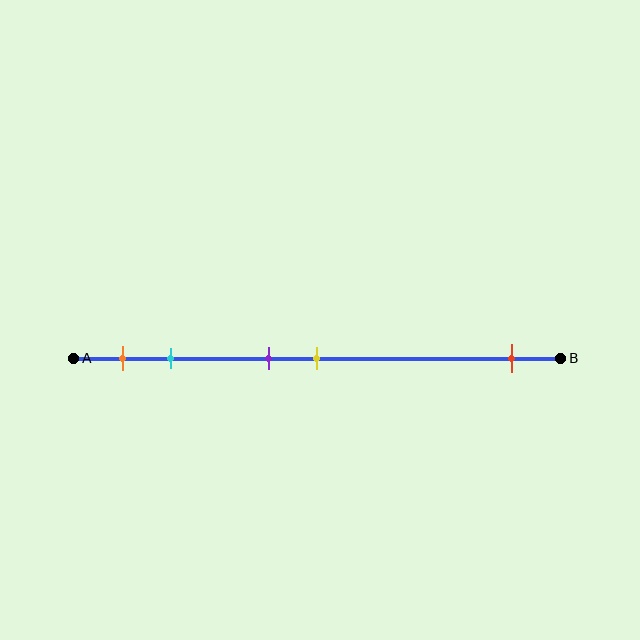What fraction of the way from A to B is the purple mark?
The purple mark is approximately 40% (0.4) of the way from A to B.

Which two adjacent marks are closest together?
The purple and yellow marks are the closest adjacent pair.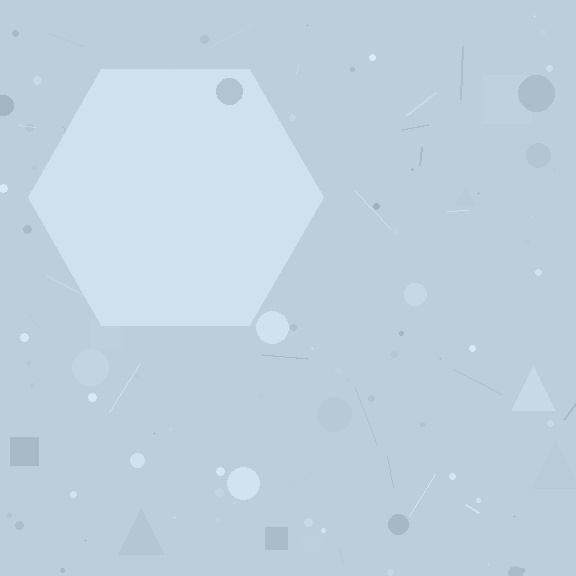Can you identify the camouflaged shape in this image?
The camouflaged shape is a hexagon.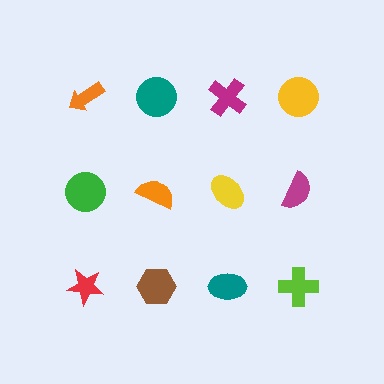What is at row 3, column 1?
A red star.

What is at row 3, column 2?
A brown hexagon.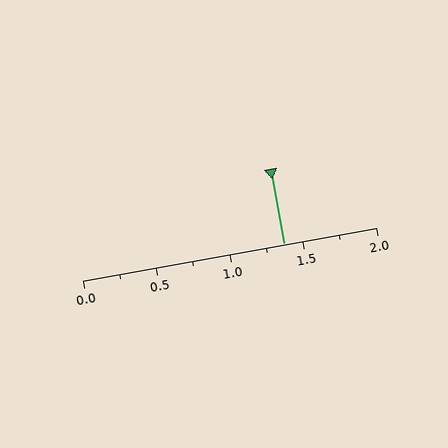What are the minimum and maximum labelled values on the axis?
The axis runs from 0.0 to 2.0.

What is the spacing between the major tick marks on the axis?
The major ticks are spaced 0.5 apart.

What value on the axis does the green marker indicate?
The marker indicates approximately 1.38.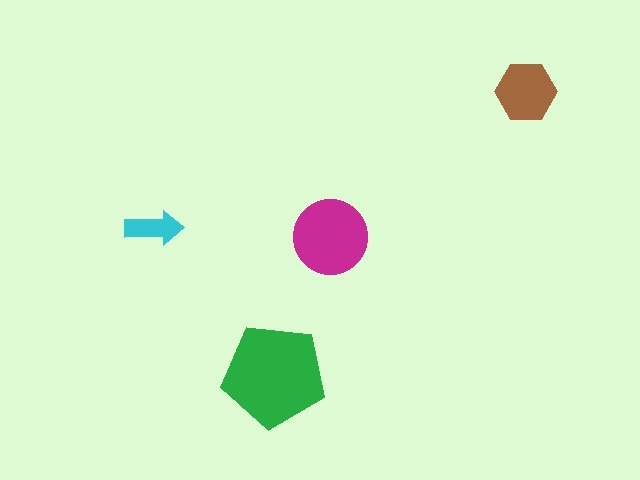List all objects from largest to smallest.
The green pentagon, the magenta circle, the brown hexagon, the cyan arrow.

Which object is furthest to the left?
The cyan arrow is leftmost.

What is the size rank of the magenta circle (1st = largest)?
2nd.